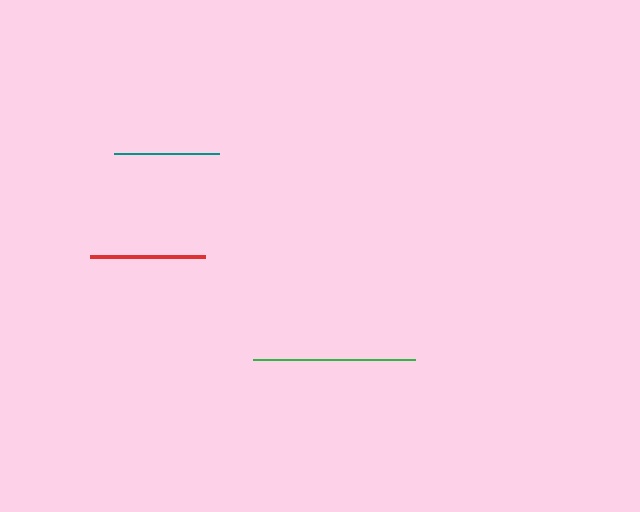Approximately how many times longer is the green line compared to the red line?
The green line is approximately 1.4 times the length of the red line.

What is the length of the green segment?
The green segment is approximately 162 pixels long.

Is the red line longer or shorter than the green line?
The green line is longer than the red line.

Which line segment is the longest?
The green line is the longest at approximately 162 pixels.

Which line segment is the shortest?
The teal line is the shortest at approximately 105 pixels.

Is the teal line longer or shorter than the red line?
The red line is longer than the teal line.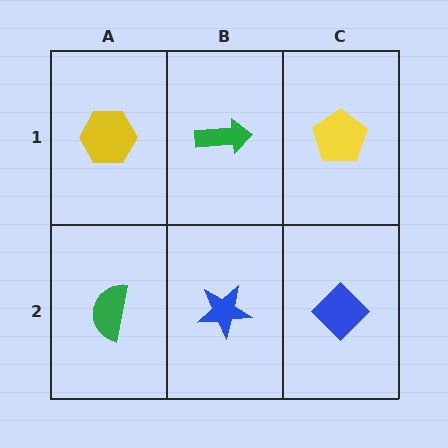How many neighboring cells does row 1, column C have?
2.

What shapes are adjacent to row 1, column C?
A blue diamond (row 2, column C), a green arrow (row 1, column B).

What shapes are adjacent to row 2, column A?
A yellow hexagon (row 1, column A), a blue star (row 2, column B).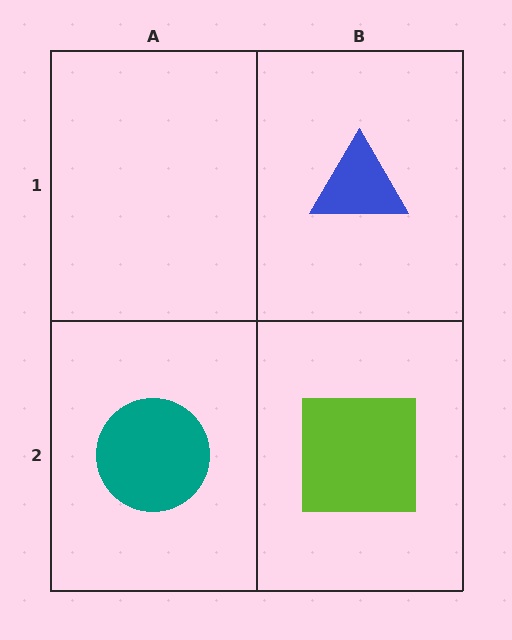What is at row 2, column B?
A lime square.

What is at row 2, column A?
A teal circle.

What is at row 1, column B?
A blue triangle.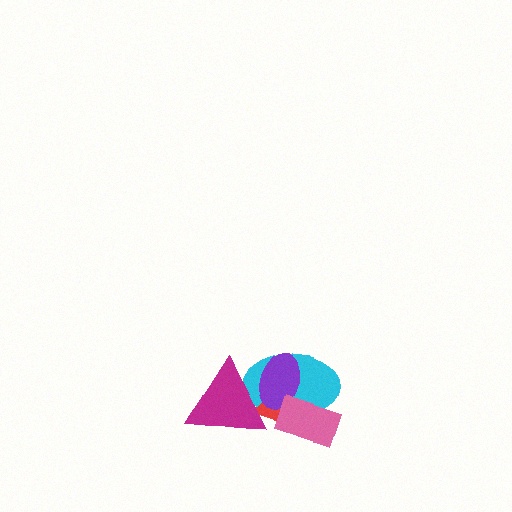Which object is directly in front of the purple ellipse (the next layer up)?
The magenta triangle is directly in front of the purple ellipse.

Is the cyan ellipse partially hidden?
Yes, it is partially covered by another shape.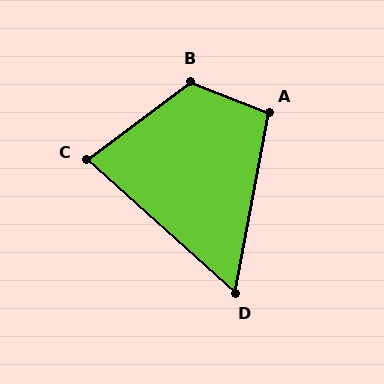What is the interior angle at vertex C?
Approximately 79 degrees (acute).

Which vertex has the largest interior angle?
B, at approximately 122 degrees.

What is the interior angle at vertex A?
Approximately 101 degrees (obtuse).